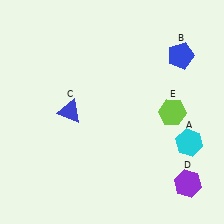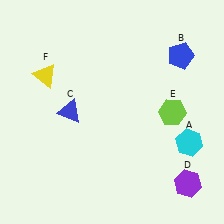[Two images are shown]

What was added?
A yellow triangle (F) was added in Image 2.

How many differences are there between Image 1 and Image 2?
There is 1 difference between the two images.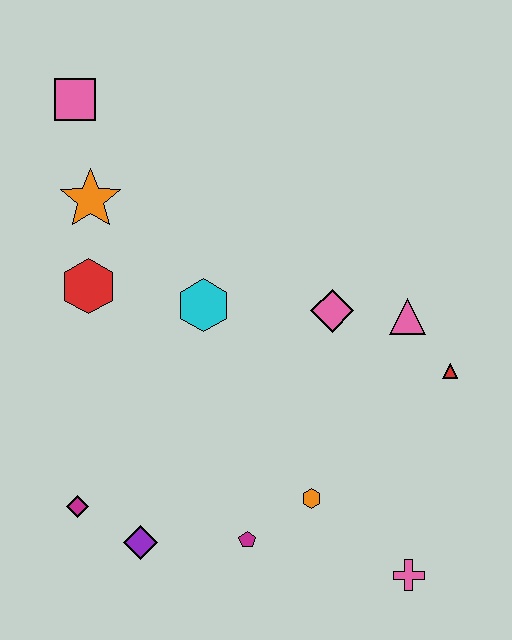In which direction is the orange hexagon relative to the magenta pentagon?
The orange hexagon is to the right of the magenta pentagon.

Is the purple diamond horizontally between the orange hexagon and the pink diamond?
No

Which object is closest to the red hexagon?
The orange star is closest to the red hexagon.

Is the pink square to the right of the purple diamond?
No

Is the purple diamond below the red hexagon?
Yes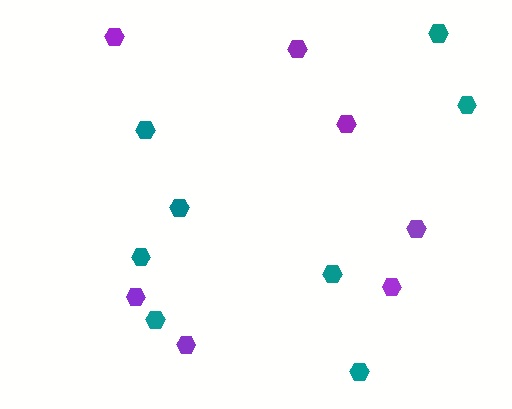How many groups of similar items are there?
There are 2 groups: one group of teal hexagons (8) and one group of purple hexagons (7).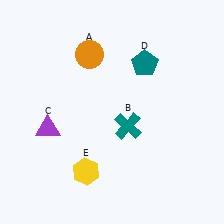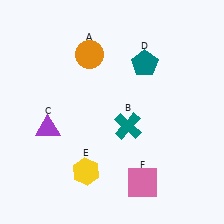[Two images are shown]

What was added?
A pink square (F) was added in Image 2.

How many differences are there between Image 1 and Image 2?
There is 1 difference between the two images.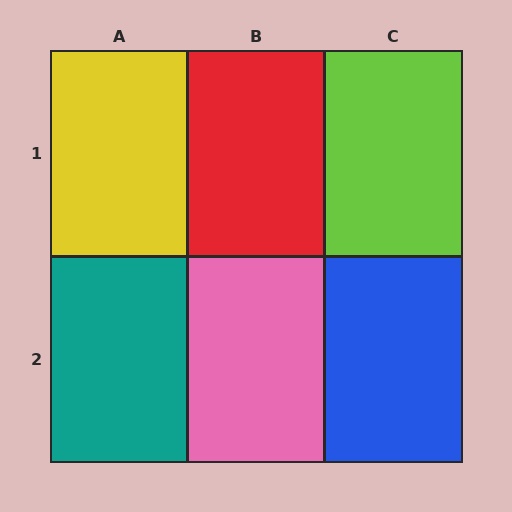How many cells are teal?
1 cell is teal.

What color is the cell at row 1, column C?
Lime.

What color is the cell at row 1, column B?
Red.